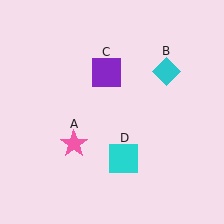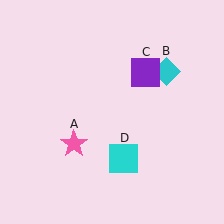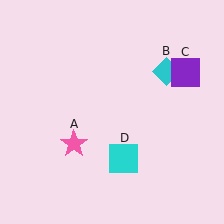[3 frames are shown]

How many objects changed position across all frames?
1 object changed position: purple square (object C).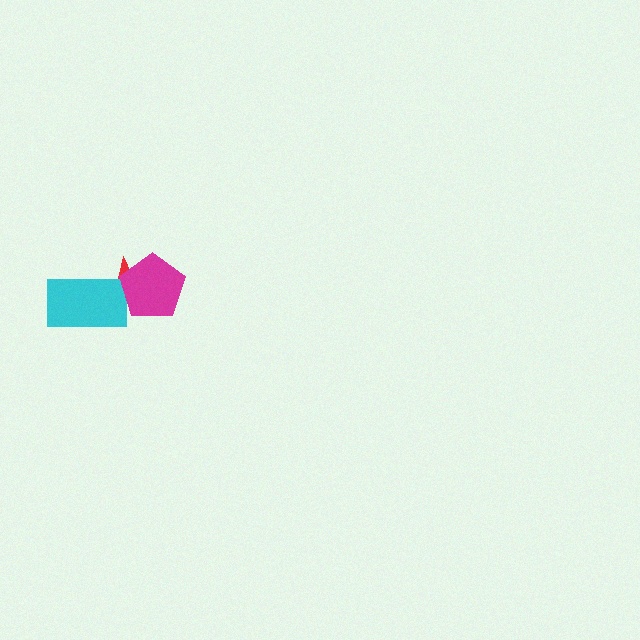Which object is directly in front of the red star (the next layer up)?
The cyan rectangle is directly in front of the red star.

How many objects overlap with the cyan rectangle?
1 object overlaps with the cyan rectangle.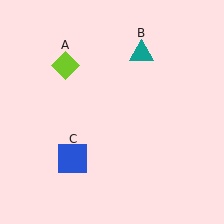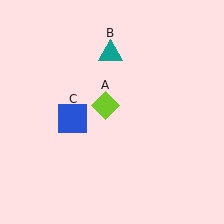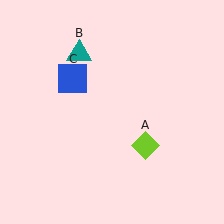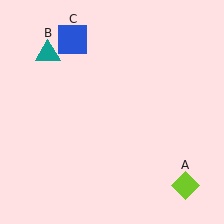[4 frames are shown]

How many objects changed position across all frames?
3 objects changed position: lime diamond (object A), teal triangle (object B), blue square (object C).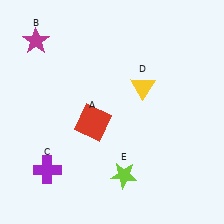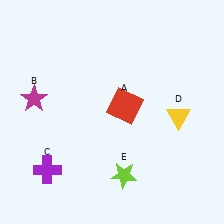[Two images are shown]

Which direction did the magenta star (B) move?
The magenta star (B) moved down.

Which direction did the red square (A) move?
The red square (A) moved right.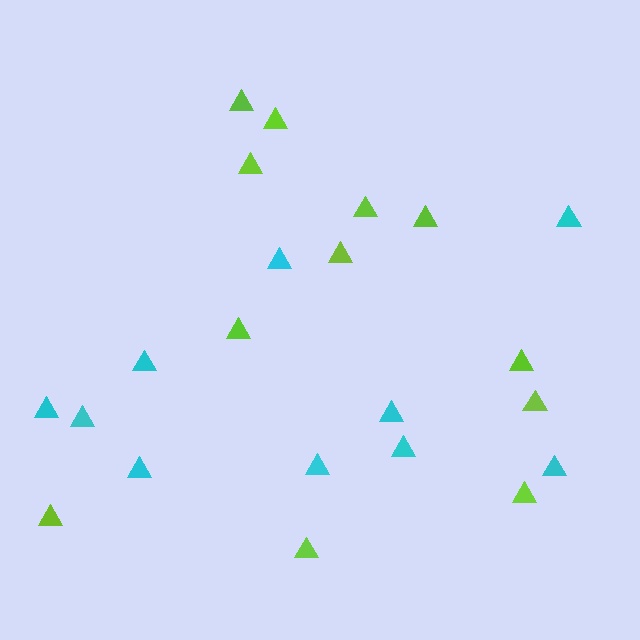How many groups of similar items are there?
There are 2 groups: one group of cyan triangles (10) and one group of lime triangles (12).